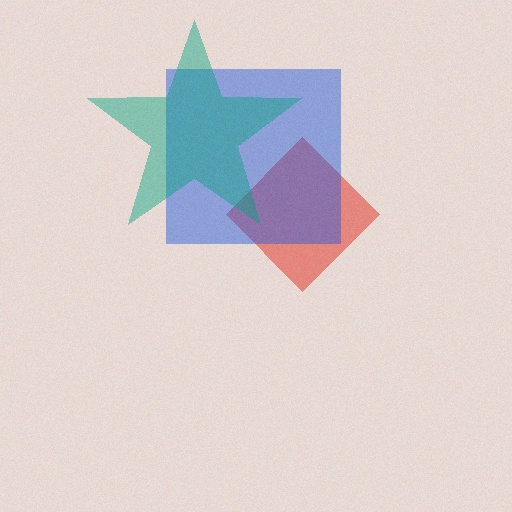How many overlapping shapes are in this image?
There are 3 overlapping shapes in the image.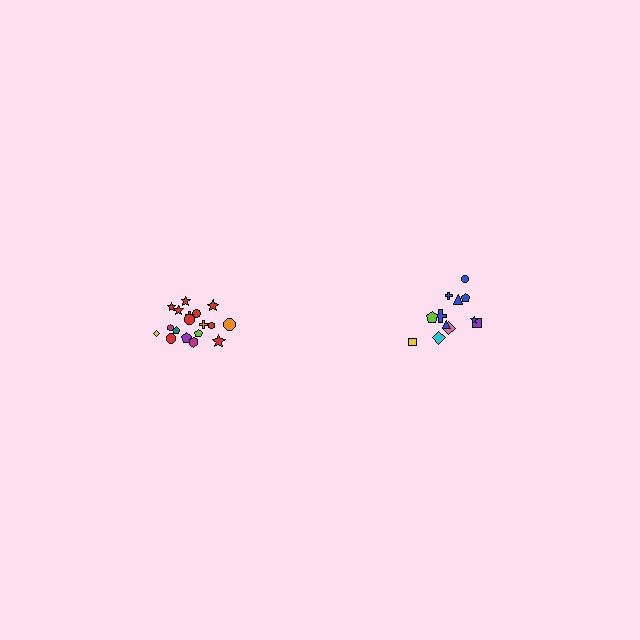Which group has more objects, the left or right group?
The left group.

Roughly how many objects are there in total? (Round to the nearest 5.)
Roughly 30 objects in total.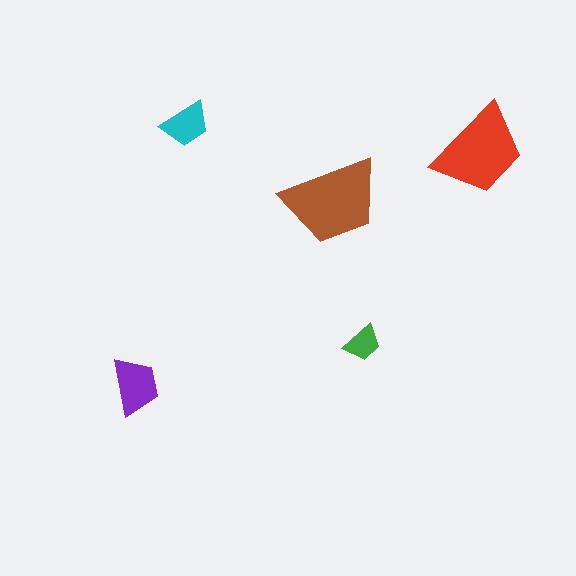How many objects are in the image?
There are 5 objects in the image.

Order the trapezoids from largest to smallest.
the brown one, the red one, the purple one, the cyan one, the green one.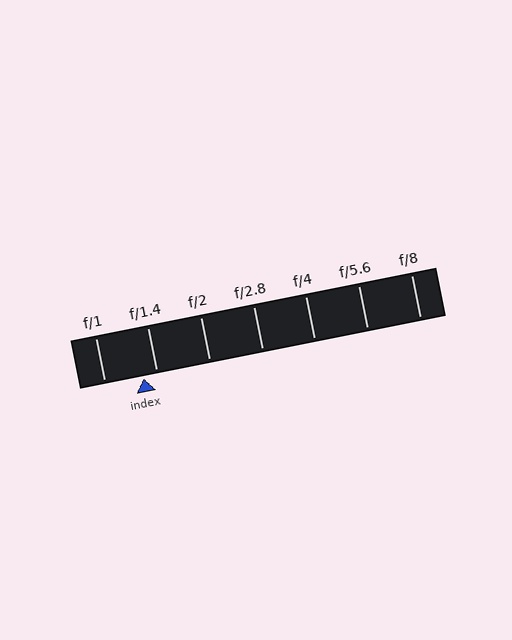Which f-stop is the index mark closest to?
The index mark is closest to f/1.4.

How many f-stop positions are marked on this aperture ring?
There are 7 f-stop positions marked.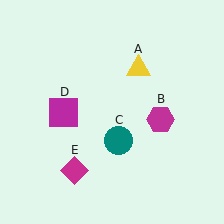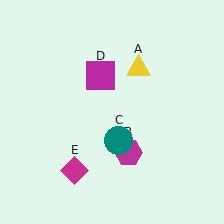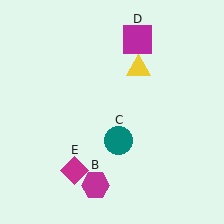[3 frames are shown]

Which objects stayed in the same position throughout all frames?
Yellow triangle (object A) and teal circle (object C) and magenta diamond (object E) remained stationary.